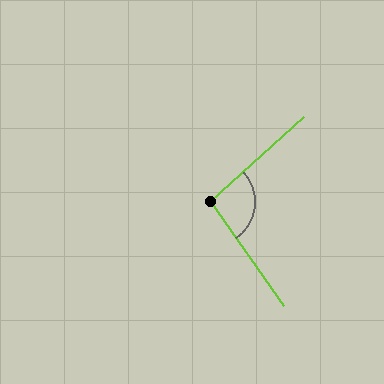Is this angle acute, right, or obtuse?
It is obtuse.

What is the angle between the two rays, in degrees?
Approximately 97 degrees.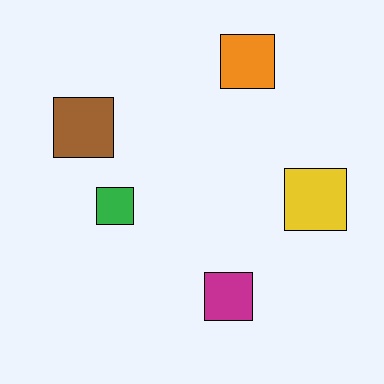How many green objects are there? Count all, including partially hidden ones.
There is 1 green object.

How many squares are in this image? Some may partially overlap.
There are 5 squares.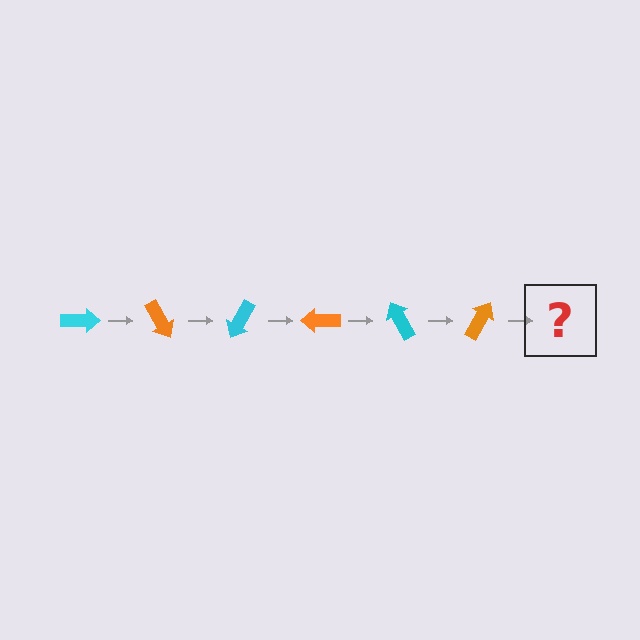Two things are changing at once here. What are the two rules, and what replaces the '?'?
The two rules are that it rotates 60 degrees each step and the color cycles through cyan and orange. The '?' should be a cyan arrow, rotated 360 degrees from the start.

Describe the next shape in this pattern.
It should be a cyan arrow, rotated 360 degrees from the start.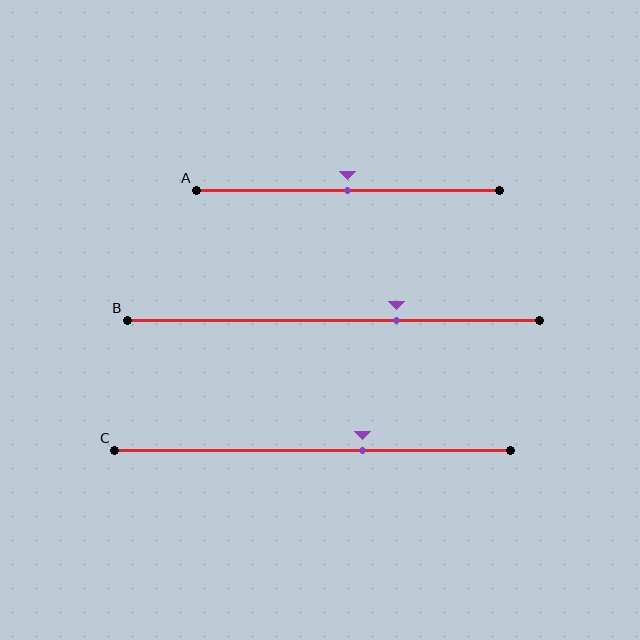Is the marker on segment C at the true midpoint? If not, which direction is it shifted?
No, the marker on segment C is shifted to the right by about 13% of the segment length.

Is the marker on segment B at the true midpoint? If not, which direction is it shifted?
No, the marker on segment B is shifted to the right by about 15% of the segment length.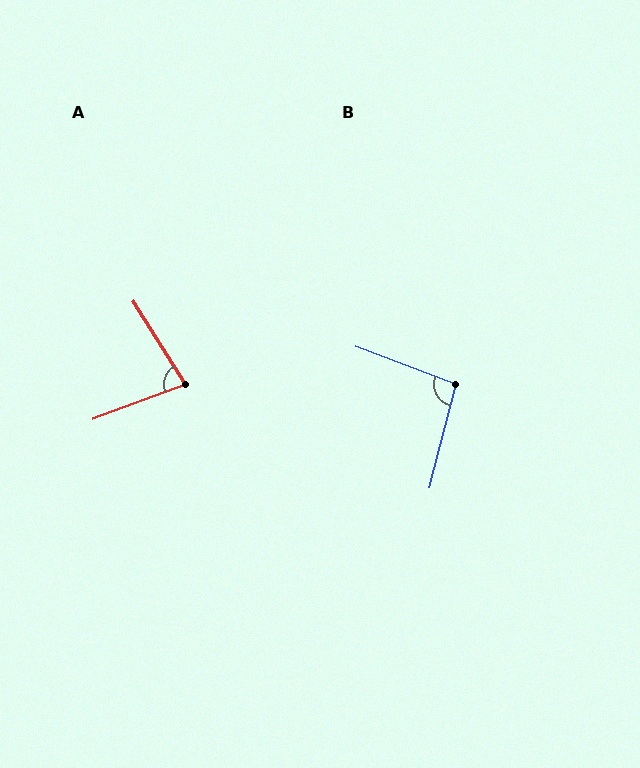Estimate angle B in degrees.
Approximately 97 degrees.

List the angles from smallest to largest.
A (79°), B (97°).